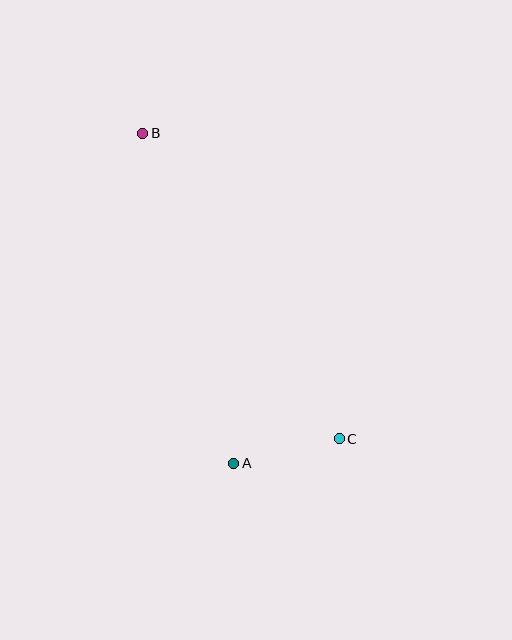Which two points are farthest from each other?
Points B and C are farthest from each other.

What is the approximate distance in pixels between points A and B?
The distance between A and B is approximately 342 pixels.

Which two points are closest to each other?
Points A and C are closest to each other.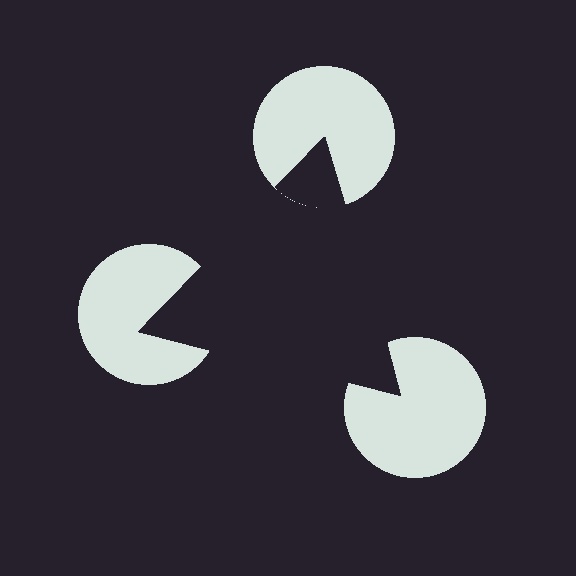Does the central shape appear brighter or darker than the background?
It typically appears slightly darker than the background, even though no actual brightness change is drawn.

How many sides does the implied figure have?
3 sides.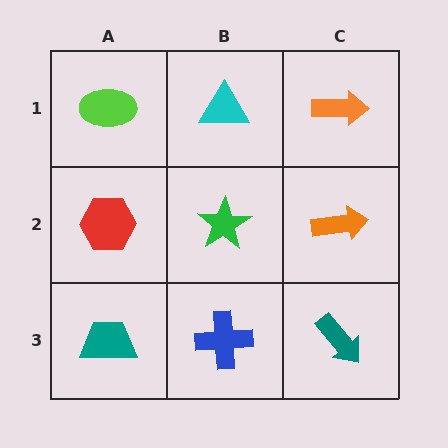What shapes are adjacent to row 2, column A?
A lime ellipse (row 1, column A), a teal trapezoid (row 3, column A), a green star (row 2, column B).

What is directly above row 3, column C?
An orange arrow.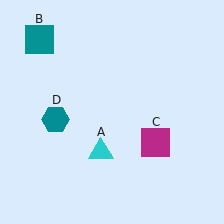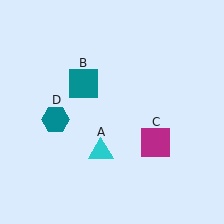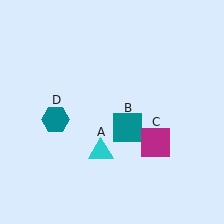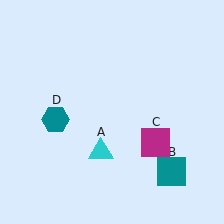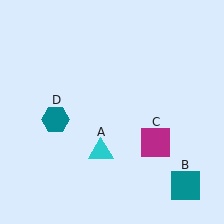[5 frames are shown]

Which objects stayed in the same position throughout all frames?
Cyan triangle (object A) and magenta square (object C) and teal hexagon (object D) remained stationary.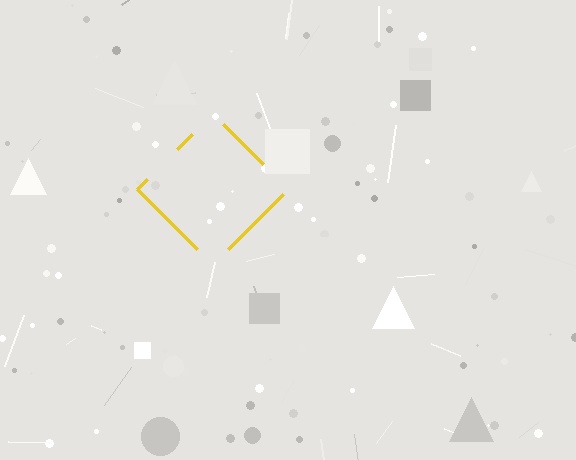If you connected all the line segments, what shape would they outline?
They would outline a diamond.